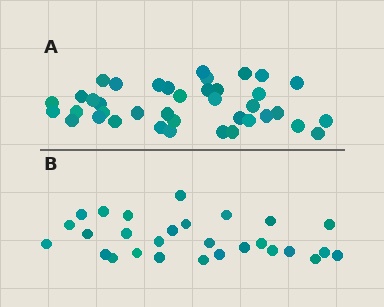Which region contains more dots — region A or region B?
Region A (the top region) has more dots.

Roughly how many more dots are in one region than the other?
Region A has roughly 12 or so more dots than region B.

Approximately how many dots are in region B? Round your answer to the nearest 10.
About 30 dots. (The exact count is 28, which rounds to 30.)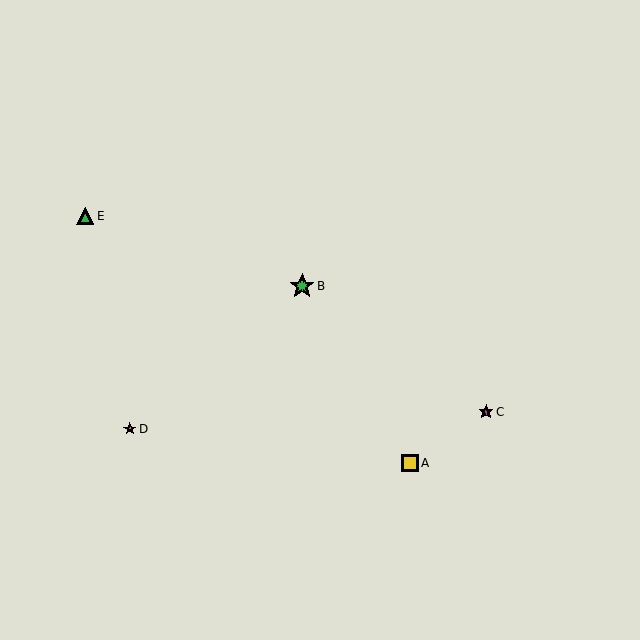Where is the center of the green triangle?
The center of the green triangle is at (85, 216).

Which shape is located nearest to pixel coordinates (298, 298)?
The green star (labeled B) at (302, 286) is nearest to that location.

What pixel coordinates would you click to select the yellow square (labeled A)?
Click at (410, 463) to select the yellow square A.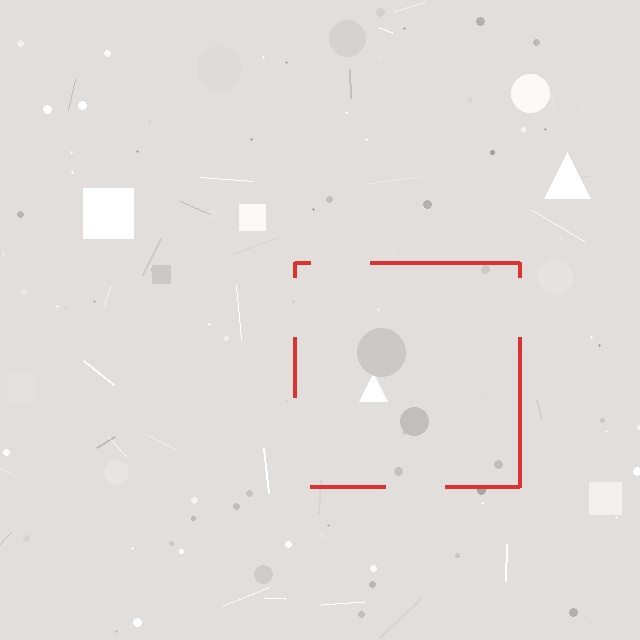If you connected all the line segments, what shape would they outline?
They would outline a square.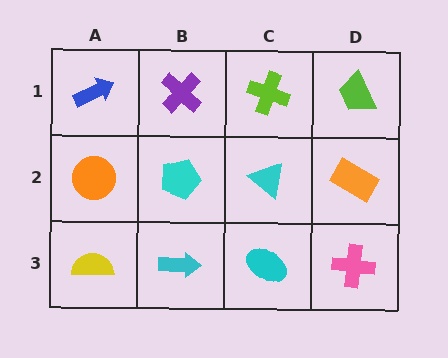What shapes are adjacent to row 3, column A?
An orange circle (row 2, column A), a cyan arrow (row 3, column B).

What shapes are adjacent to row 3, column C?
A cyan triangle (row 2, column C), a cyan arrow (row 3, column B), a pink cross (row 3, column D).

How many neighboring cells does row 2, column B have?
4.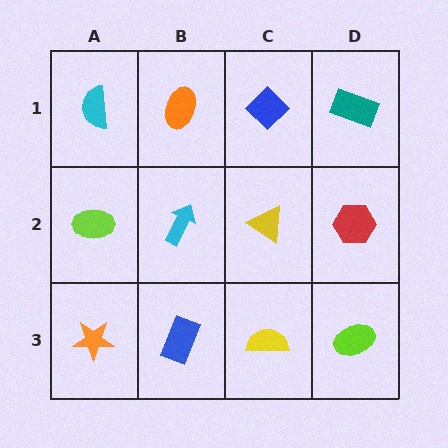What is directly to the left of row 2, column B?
A lime ellipse.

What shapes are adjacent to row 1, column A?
A lime ellipse (row 2, column A), an orange ellipse (row 1, column B).